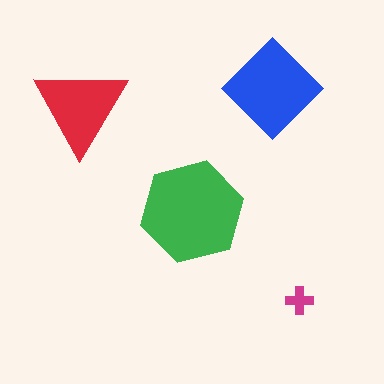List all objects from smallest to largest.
The magenta cross, the red triangle, the blue diamond, the green hexagon.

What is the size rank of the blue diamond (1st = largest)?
2nd.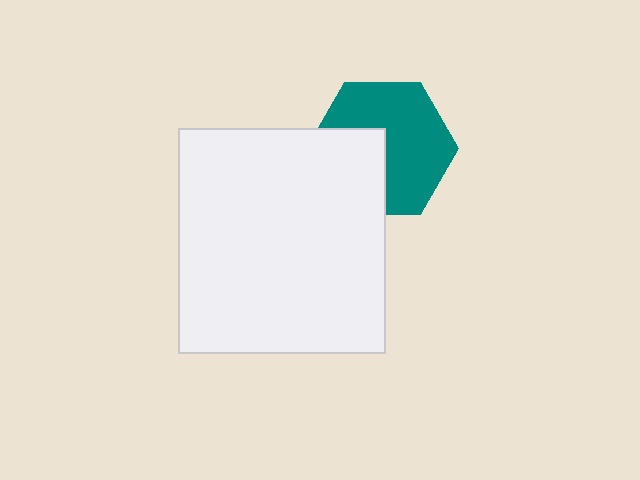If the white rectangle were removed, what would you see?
You would see the complete teal hexagon.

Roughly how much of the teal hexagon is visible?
About half of it is visible (roughly 64%).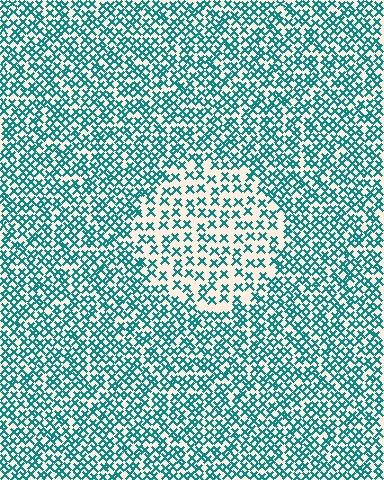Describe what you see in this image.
The image contains small teal elements arranged at two different densities. A circle-shaped region is visible where the elements are less densely packed than the surrounding area.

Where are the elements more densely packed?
The elements are more densely packed outside the circle boundary.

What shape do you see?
I see a circle.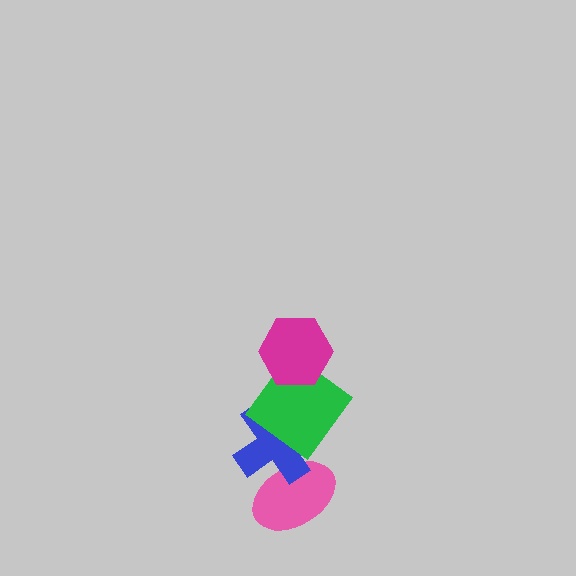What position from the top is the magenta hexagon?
The magenta hexagon is 1st from the top.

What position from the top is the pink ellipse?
The pink ellipse is 4th from the top.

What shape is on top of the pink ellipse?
The blue cross is on top of the pink ellipse.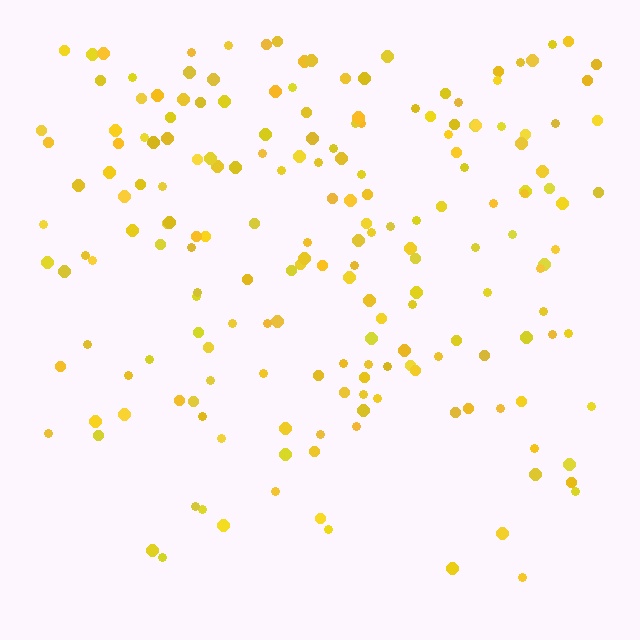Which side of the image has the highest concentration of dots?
The top.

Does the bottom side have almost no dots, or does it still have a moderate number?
Still a moderate number, just noticeably fewer than the top.